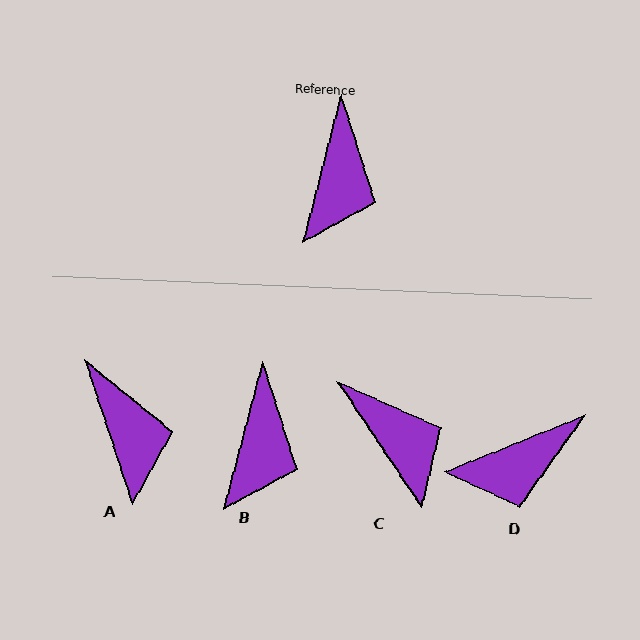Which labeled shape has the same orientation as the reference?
B.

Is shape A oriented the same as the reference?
No, it is off by about 33 degrees.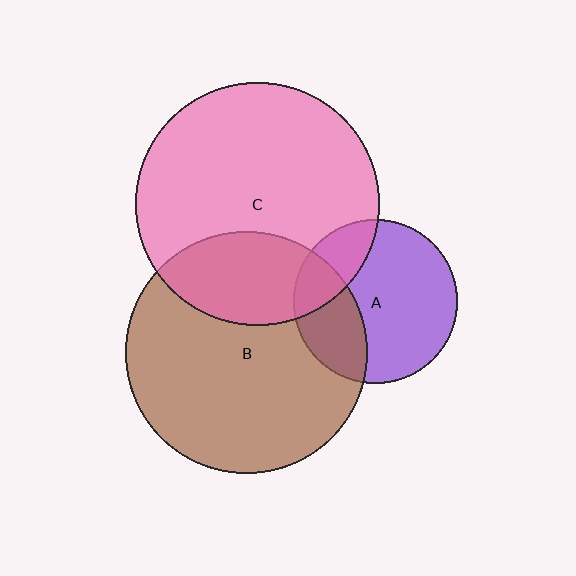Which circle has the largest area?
Circle C (pink).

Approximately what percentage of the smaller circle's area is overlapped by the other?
Approximately 20%.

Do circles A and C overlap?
Yes.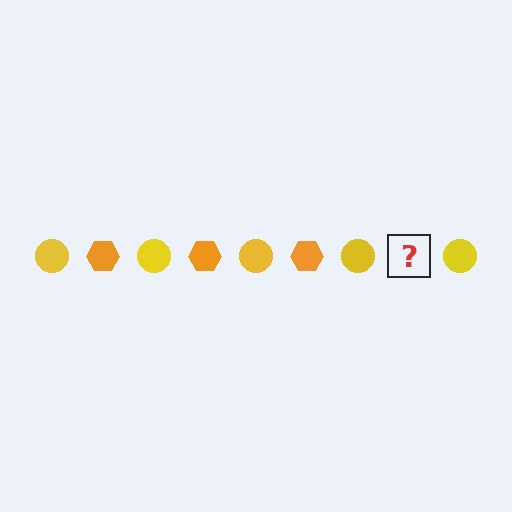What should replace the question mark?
The question mark should be replaced with an orange hexagon.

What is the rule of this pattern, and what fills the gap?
The rule is that the pattern alternates between yellow circle and orange hexagon. The gap should be filled with an orange hexagon.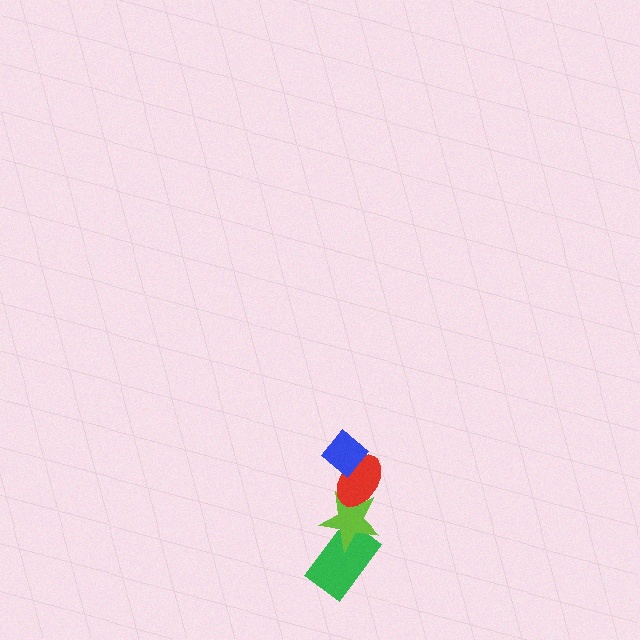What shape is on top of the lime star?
The red ellipse is on top of the lime star.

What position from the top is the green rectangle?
The green rectangle is 4th from the top.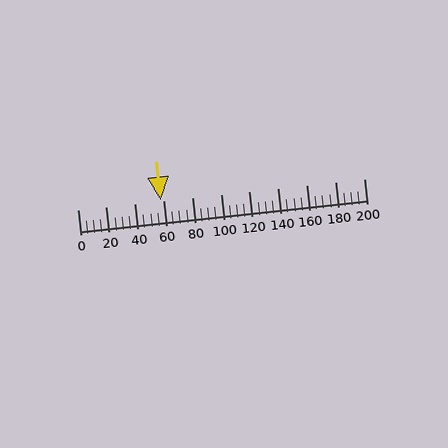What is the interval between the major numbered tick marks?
The major tick marks are spaced 20 units apart.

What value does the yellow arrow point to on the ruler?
The yellow arrow points to approximately 58.